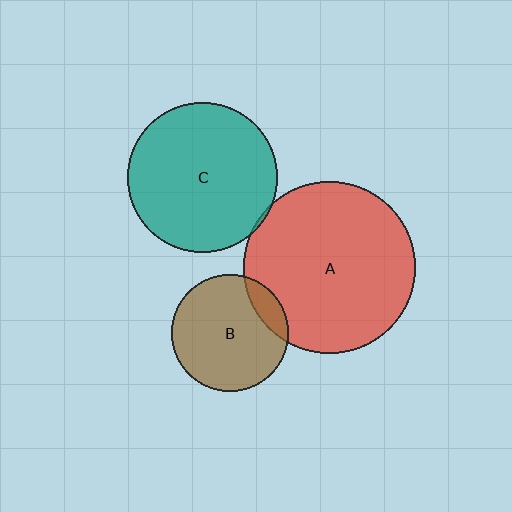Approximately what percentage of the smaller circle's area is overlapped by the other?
Approximately 15%.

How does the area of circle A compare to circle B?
Approximately 2.2 times.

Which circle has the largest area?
Circle A (red).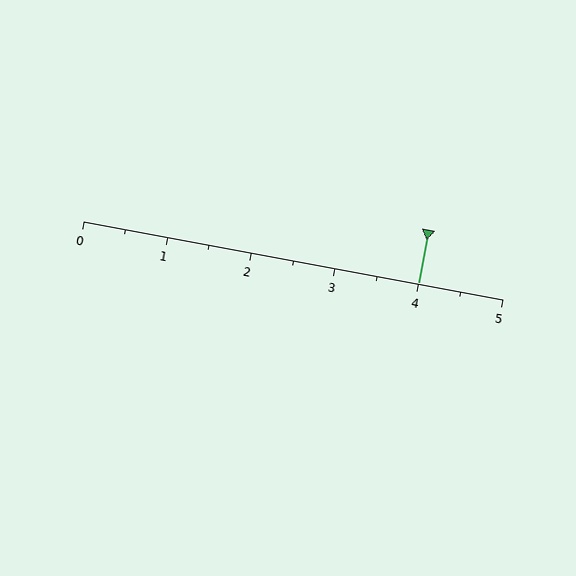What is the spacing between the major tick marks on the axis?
The major ticks are spaced 1 apart.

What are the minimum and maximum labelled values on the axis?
The axis runs from 0 to 5.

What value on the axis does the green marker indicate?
The marker indicates approximately 4.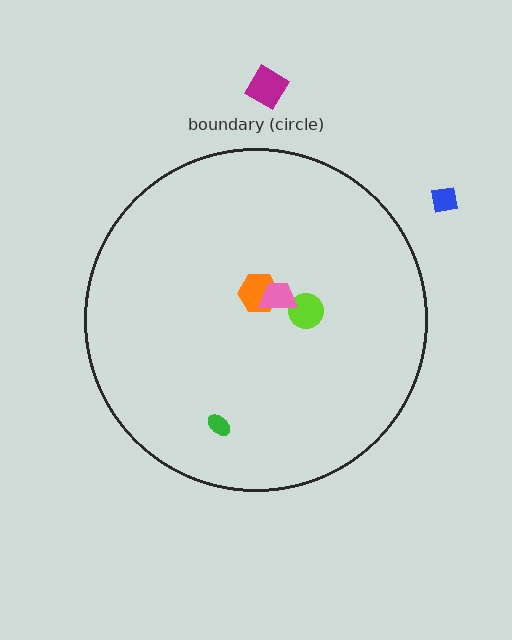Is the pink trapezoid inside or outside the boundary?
Inside.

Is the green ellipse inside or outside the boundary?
Inside.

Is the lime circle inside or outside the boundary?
Inside.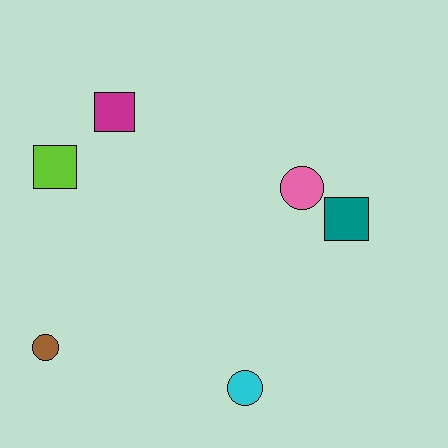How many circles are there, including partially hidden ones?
There are 3 circles.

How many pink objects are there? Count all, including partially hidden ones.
There is 1 pink object.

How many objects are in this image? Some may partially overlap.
There are 6 objects.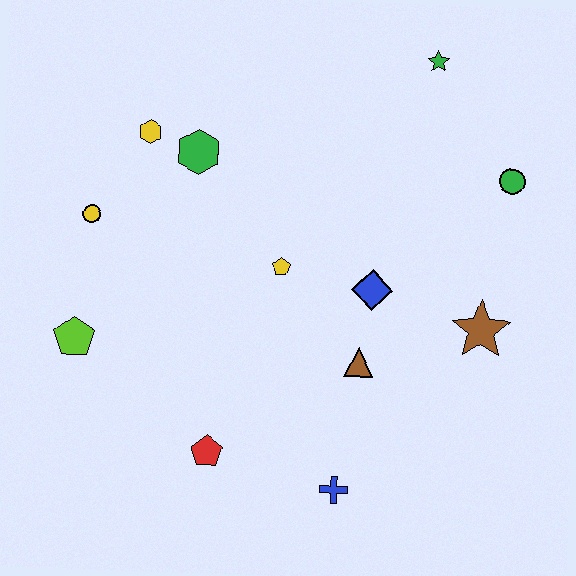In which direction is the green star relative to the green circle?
The green star is above the green circle.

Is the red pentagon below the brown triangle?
Yes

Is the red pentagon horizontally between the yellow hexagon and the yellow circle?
No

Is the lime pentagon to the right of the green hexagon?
No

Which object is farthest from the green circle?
The lime pentagon is farthest from the green circle.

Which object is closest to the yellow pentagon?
The blue diamond is closest to the yellow pentagon.